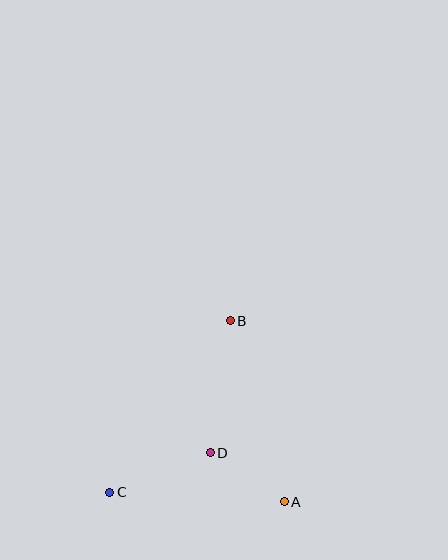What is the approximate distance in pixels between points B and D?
The distance between B and D is approximately 133 pixels.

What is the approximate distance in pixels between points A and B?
The distance between A and B is approximately 189 pixels.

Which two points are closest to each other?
Points A and D are closest to each other.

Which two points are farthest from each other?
Points B and C are farthest from each other.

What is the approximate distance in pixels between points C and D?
The distance between C and D is approximately 108 pixels.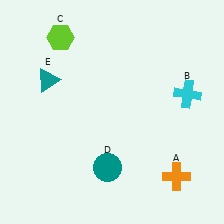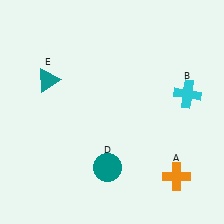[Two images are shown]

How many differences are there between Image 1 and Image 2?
There is 1 difference between the two images.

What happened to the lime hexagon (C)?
The lime hexagon (C) was removed in Image 2. It was in the top-left area of Image 1.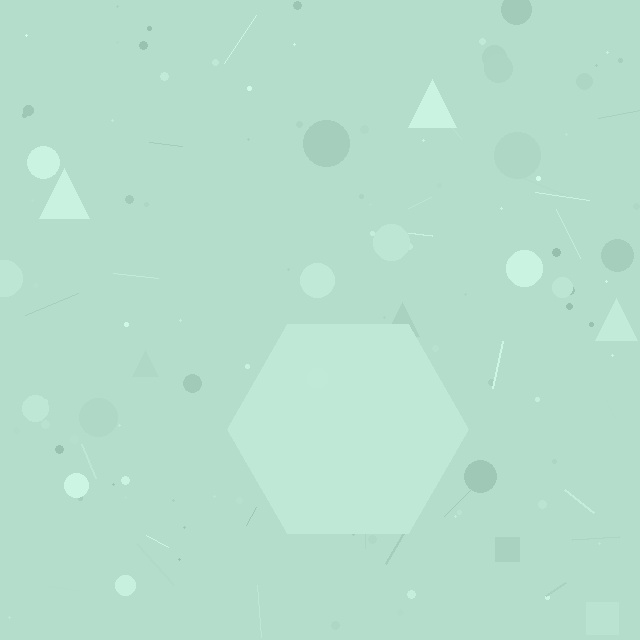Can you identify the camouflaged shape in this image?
The camouflaged shape is a hexagon.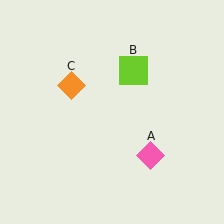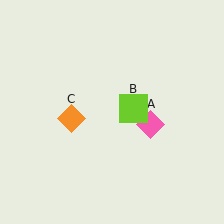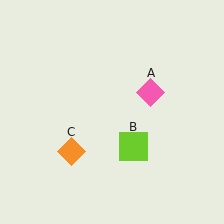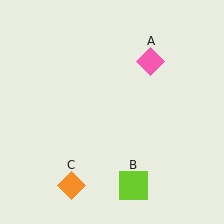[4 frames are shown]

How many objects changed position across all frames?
3 objects changed position: pink diamond (object A), lime square (object B), orange diamond (object C).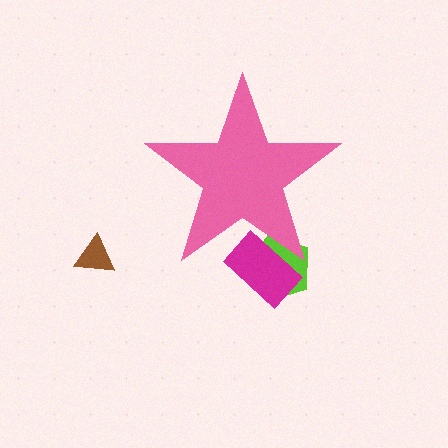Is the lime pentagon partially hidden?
Yes, the lime pentagon is partially hidden behind the pink star.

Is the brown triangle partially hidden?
No, the brown triangle is fully visible.